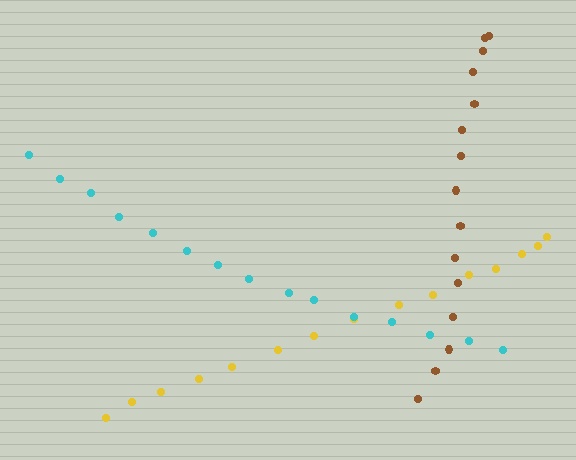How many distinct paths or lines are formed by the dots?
There are 3 distinct paths.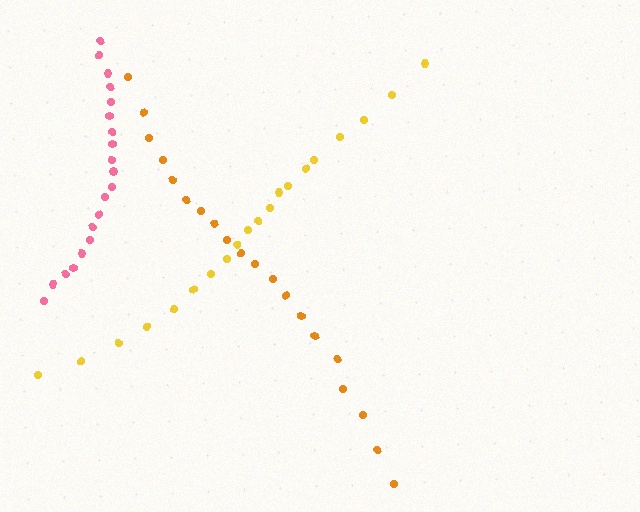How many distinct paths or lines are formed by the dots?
There are 3 distinct paths.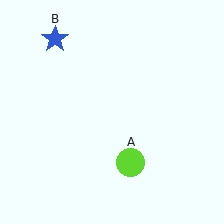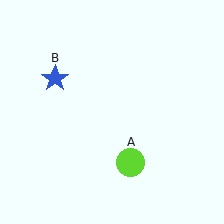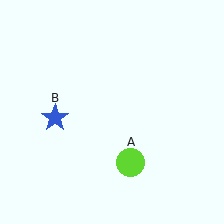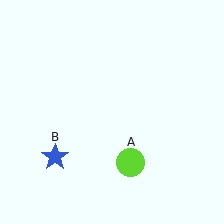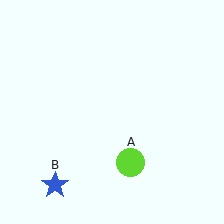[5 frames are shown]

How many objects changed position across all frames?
1 object changed position: blue star (object B).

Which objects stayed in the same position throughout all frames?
Lime circle (object A) remained stationary.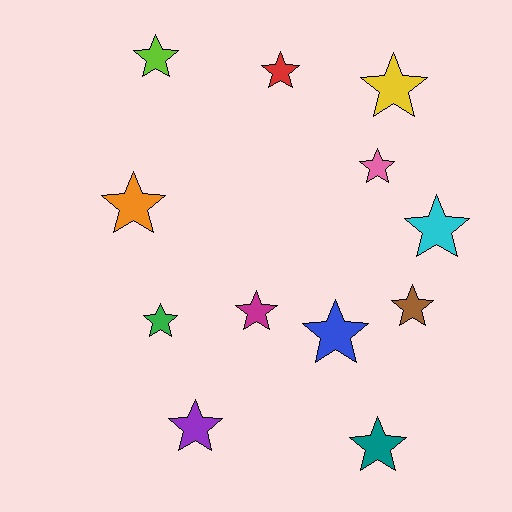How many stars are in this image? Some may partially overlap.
There are 12 stars.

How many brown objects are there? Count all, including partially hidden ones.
There is 1 brown object.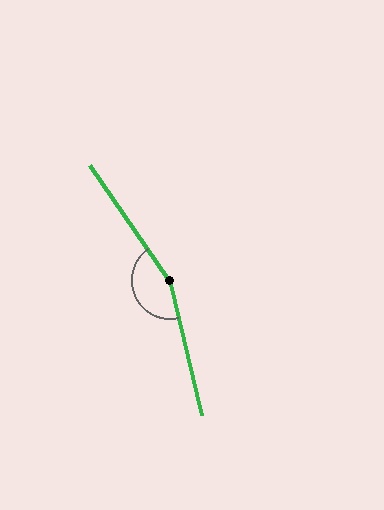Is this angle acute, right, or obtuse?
It is obtuse.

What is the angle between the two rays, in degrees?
Approximately 158 degrees.